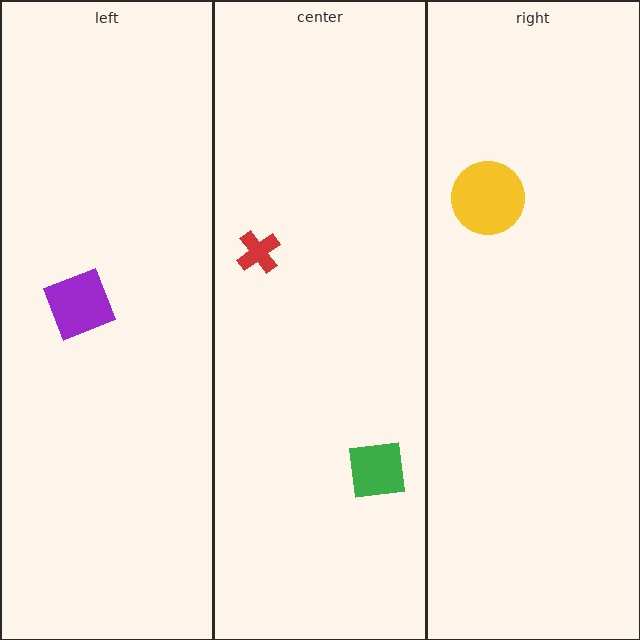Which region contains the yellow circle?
The right region.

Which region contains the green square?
The center region.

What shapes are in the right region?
The yellow circle.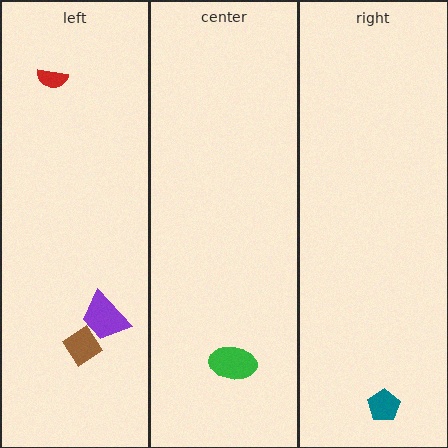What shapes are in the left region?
The red semicircle, the brown diamond, the purple trapezoid.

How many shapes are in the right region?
1.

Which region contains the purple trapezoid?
The left region.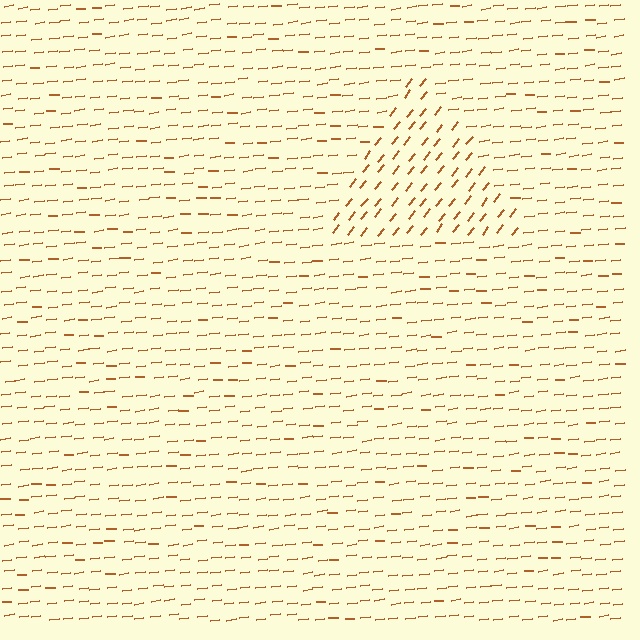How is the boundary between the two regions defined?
The boundary is defined purely by a change in line orientation (approximately 45 degrees difference). All lines are the same color and thickness.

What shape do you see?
I see a triangle.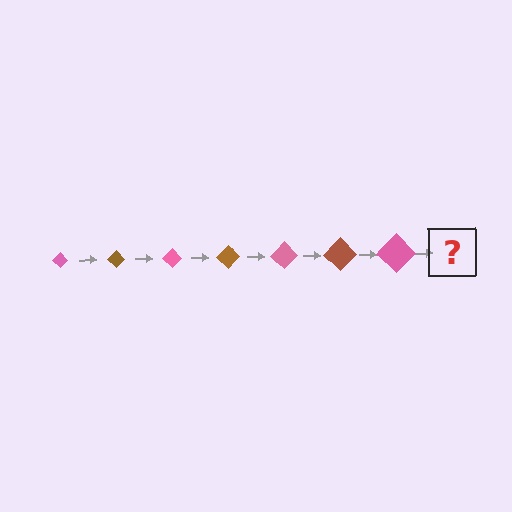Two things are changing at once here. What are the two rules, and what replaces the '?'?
The two rules are that the diamond grows larger each step and the color cycles through pink and brown. The '?' should be a brown diamond, larger than the previous one.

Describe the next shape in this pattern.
It should be a brown diamond, larger than the previous one.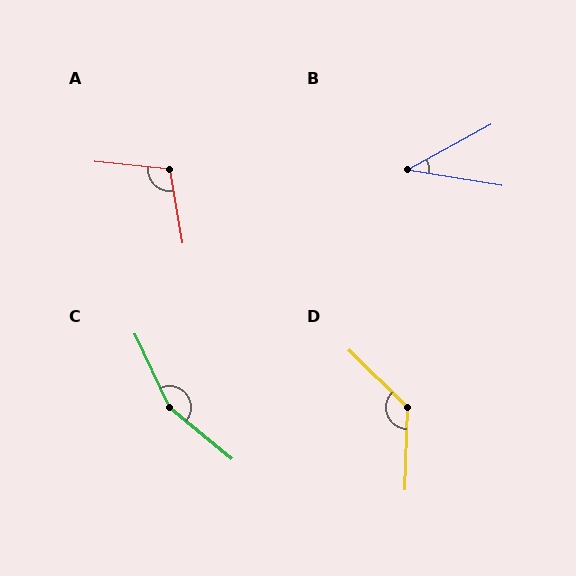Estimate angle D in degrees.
Approximately 133 degrees.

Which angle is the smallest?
B, at approximately 38 degrees.